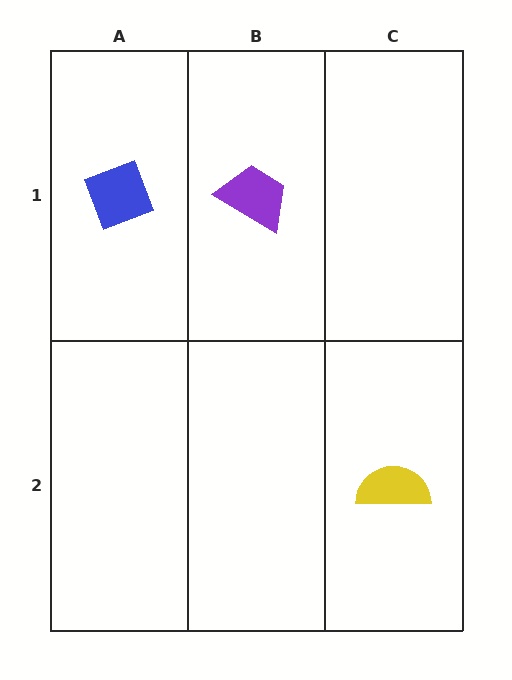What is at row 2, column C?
A yellow semicircle.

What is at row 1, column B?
A purple trapezoid.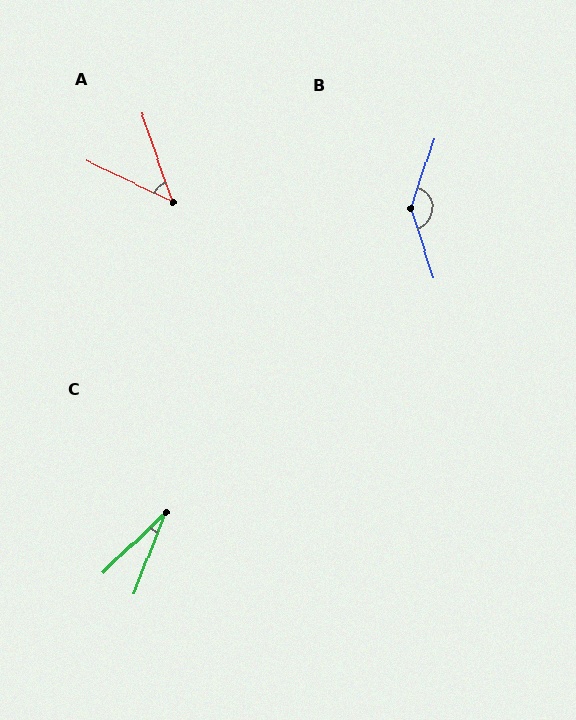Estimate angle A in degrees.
Approximately 45 degrees.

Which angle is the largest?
B, at approximately 143 degrees.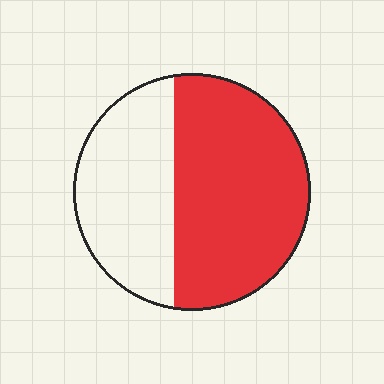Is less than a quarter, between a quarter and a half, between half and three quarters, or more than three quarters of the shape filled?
Between half and three quarters.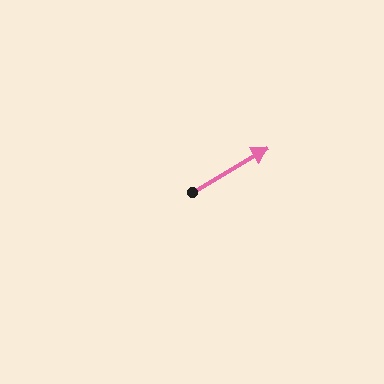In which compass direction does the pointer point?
Northeast.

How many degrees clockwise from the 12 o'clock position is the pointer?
Approximately 60 degrees.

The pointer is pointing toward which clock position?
Roughly 2 o'clock.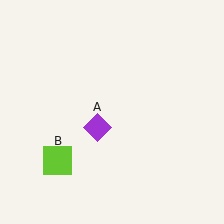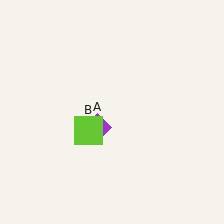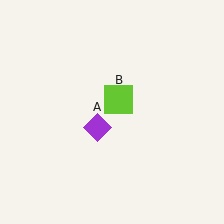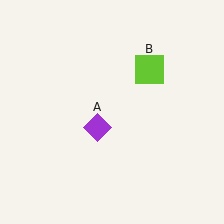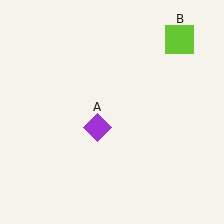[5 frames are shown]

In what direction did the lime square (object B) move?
The lime square (object B) moved up and to the right.